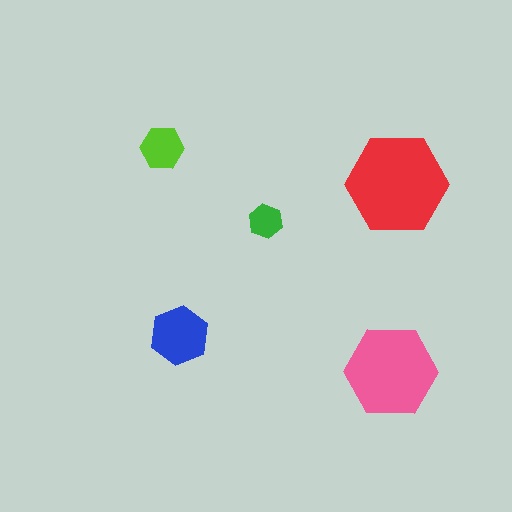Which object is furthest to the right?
The red hexagon is rightmost.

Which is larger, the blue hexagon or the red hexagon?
The red one.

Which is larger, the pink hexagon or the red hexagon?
The red one.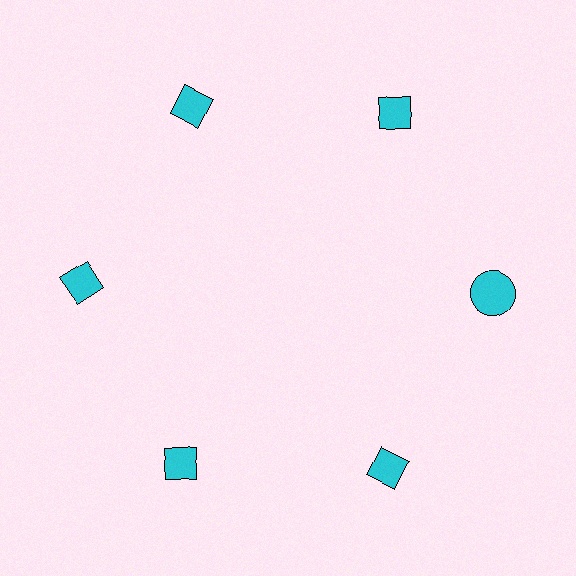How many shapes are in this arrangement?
There are 6 shapes arranged in a ring pattern.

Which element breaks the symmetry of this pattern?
The cyan circle at roughly the 3 o'clock position breaks the symmetry. All other shapes are cyan diamonds.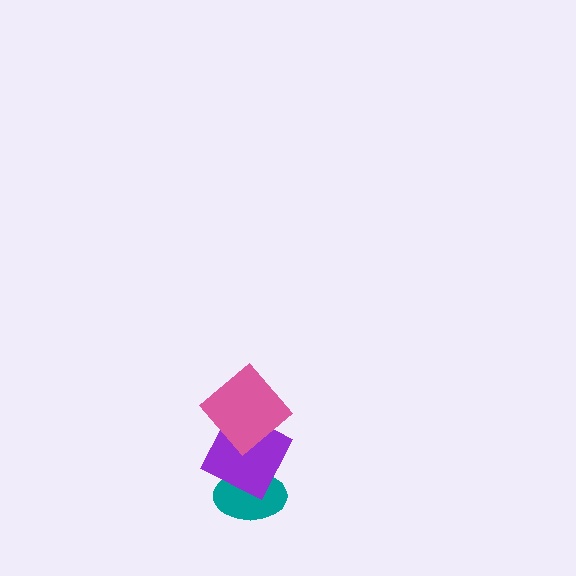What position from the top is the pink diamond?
The pink diamond is 1st from the top.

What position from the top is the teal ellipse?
The teal ellipse is 3rd from the top.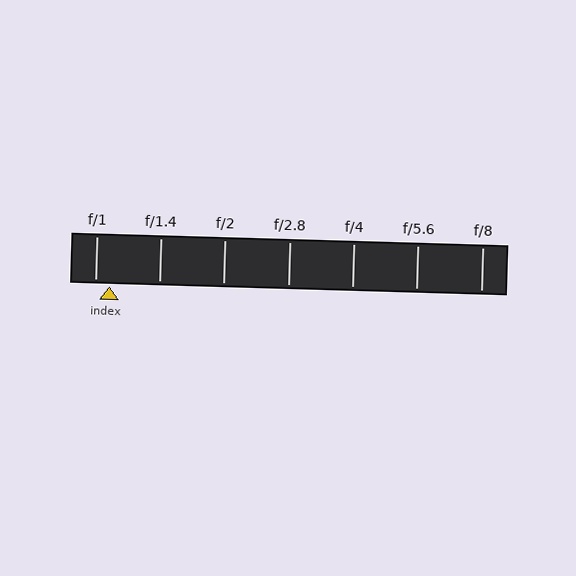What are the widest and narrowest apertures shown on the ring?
The widest aperture shown is f/1 and the narrowest is f/8.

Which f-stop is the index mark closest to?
The index mark is closest to f/1.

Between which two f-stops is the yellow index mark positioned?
The index mark is between f/1 and f/1.4.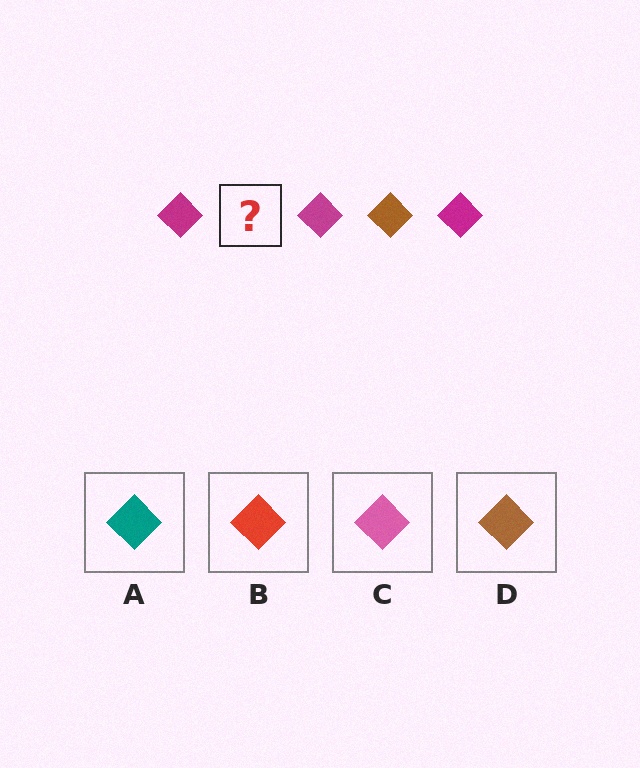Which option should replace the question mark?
Option D.